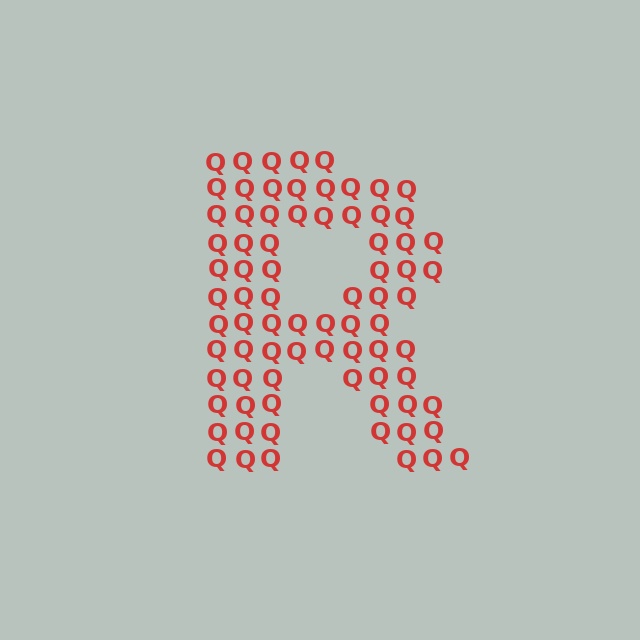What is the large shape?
The large shape is the letter R.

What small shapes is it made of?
It is made of small letter Q's.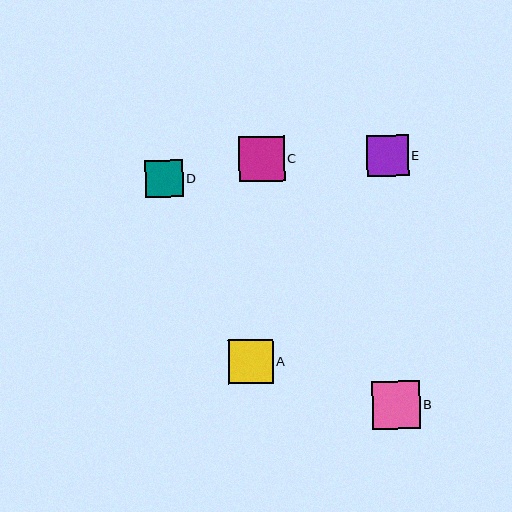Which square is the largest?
Square B is the largest with a size of approximately 48 pixels.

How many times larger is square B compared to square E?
Square B is approximately 1.2 times the size of square E.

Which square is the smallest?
Square D is the smallest with a size of approximately 38 pixels.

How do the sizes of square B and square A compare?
Square B and square A are approximately the same size.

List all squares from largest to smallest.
From largest to smallest: B, C, A, E, D.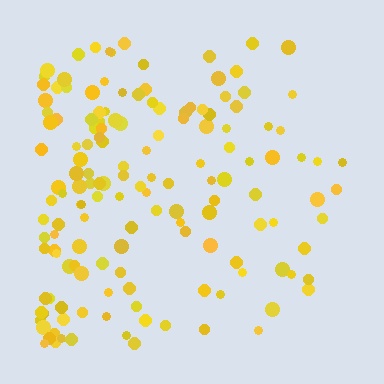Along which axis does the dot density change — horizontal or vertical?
Horizontal.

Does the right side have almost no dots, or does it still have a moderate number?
Still a moderate number, just noticeably fewer than the left.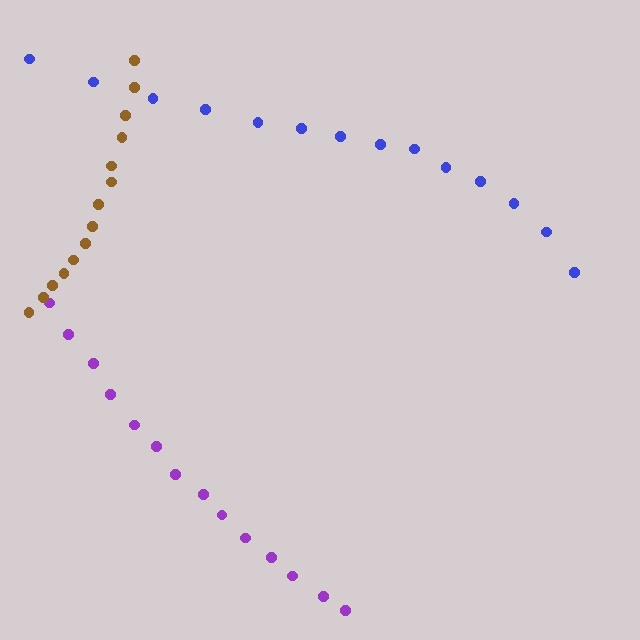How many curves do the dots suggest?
There are 3 distinct paths.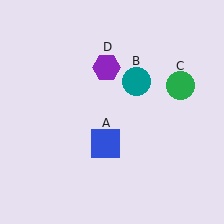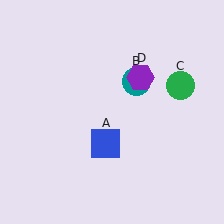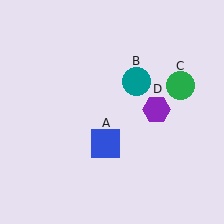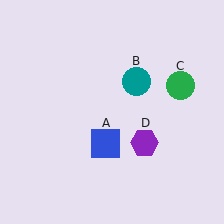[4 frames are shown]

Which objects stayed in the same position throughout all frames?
Blue square (object A) and teal circle (object B) and green circle (object C) remained stationary.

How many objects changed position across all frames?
1 object changed position: purple hexagon (object D).